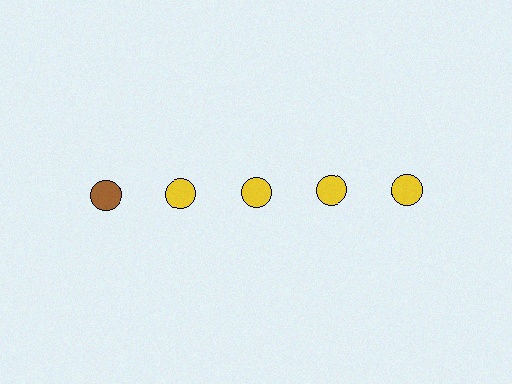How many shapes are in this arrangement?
There are 5 shapes arranged in a grid pattern.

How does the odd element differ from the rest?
It has a different color: brown instead of yellow.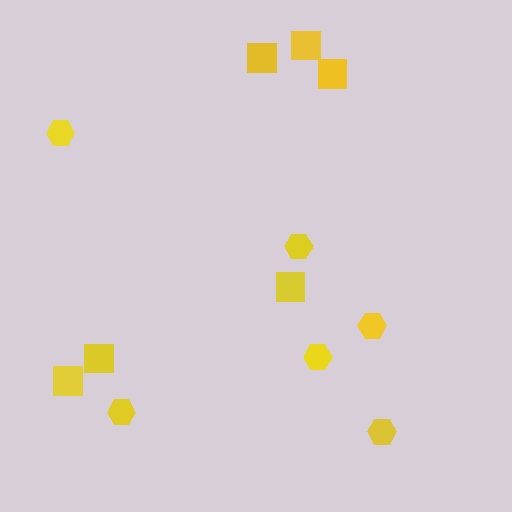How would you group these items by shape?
There are 2 groups: one group of hexagons (6) and one group of squares (6).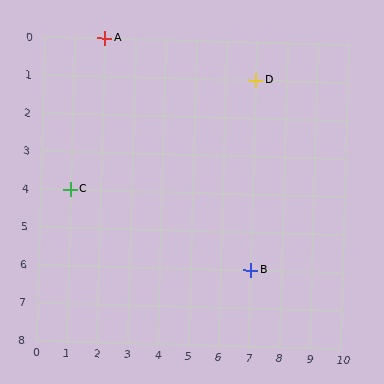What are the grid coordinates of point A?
Point A is at grid coordinates (2, 0).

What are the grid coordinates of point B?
Point B is at grid coordinates (7, 6).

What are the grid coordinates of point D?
Point D is at grid coordinates (7, 1).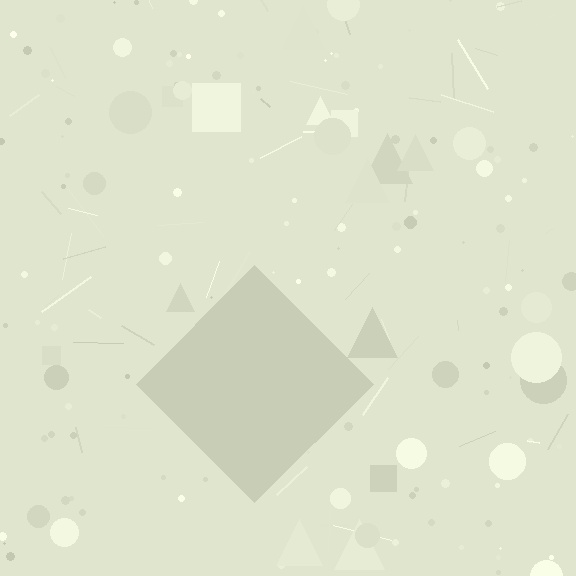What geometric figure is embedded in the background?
A diamond is embedded in the background.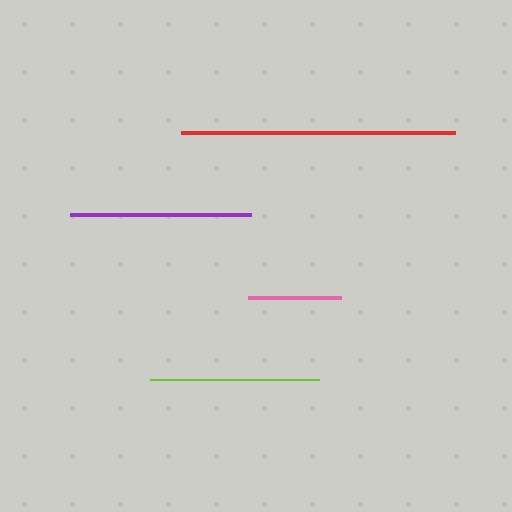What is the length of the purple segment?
The purple segment is approximately 181 pixels long.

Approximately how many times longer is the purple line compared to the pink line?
The purple line is approximately 1.9 times the length of the pink line.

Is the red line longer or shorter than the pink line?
The red line is longer than the pink line.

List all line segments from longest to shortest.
From longest to shortest: red, purple, lime, pink.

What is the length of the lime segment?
The lime segment is approximately 169 pixels long.